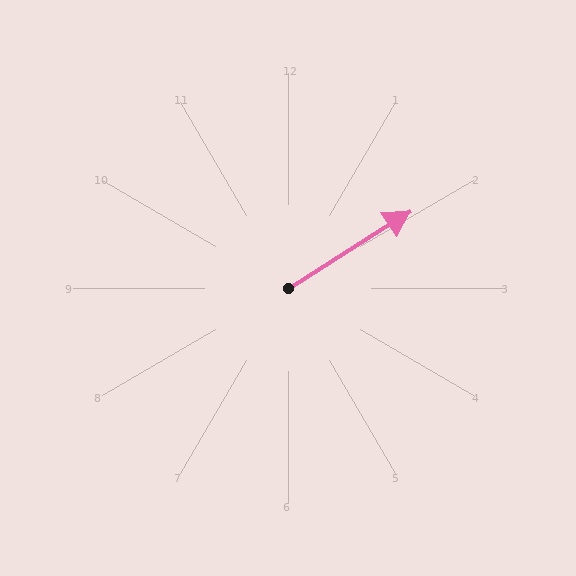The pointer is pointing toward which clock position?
Roughly 2 o'clock.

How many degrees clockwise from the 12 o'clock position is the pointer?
Approximately 58 degrees.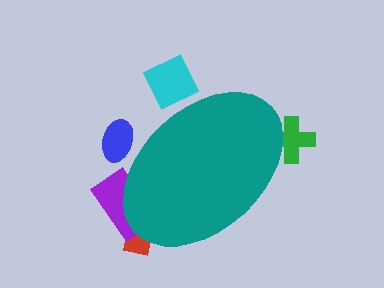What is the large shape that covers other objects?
A teal ellipse.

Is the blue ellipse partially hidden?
Yes, the blue ellipse is partially hidden behind the teal ellipse.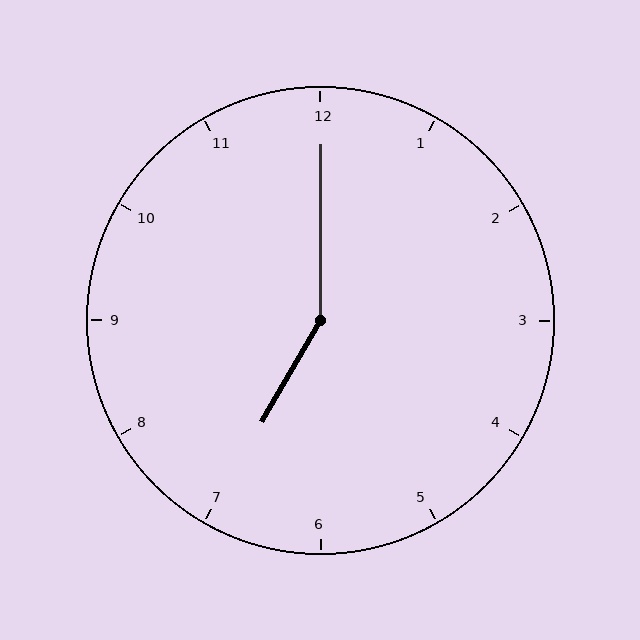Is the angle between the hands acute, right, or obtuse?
It is obtuse.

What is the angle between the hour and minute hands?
Approximately 150 degrees.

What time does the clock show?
7:00.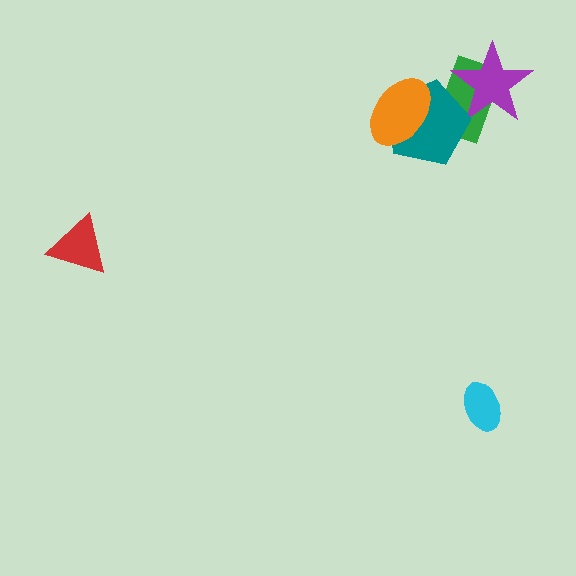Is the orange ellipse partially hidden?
No, no other shape covers it.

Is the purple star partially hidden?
Yes, it is partially covered by another shape.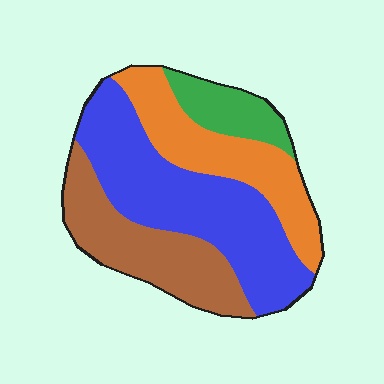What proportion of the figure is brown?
Brown takes up less than a quarter of the figure.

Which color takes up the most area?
Blue, at roughly 40%.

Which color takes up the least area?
Green, at roughly 10%.